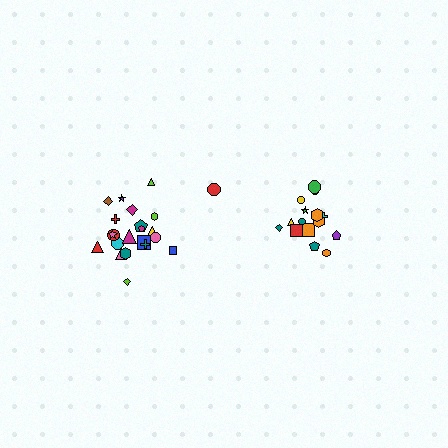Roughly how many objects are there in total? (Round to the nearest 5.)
Roughly 35 objects in total.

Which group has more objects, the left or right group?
The left group.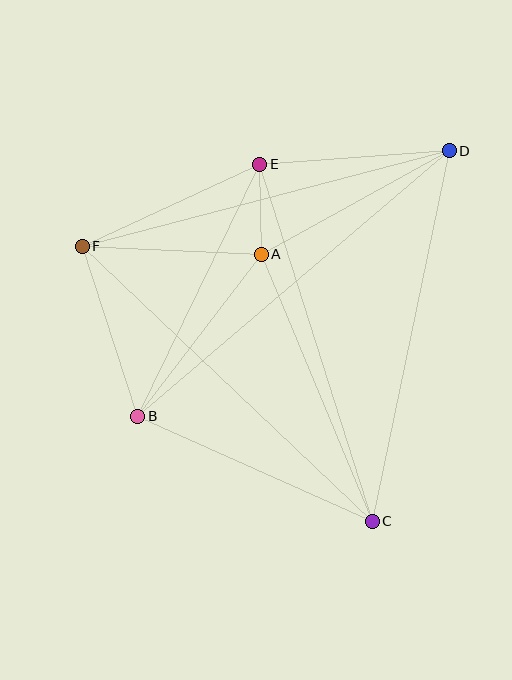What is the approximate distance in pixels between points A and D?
The distance between A and D is approximately 215 pixels.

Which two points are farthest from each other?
Points B and D are farthest from each other.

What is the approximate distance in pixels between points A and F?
The distance between A and F is approximately 179 pixels.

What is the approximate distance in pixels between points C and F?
The distance between C and F is approximately 400 pixels.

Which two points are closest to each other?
Points A and E are closest to each other.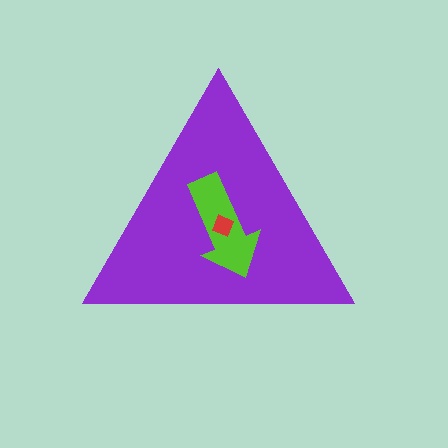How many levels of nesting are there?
3.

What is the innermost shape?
The red diamond.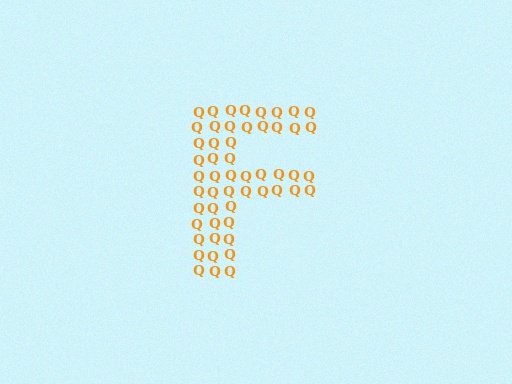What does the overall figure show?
The overall figure shows the letter F.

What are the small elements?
The small elements are letter Q's.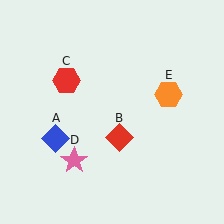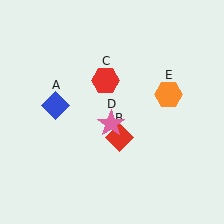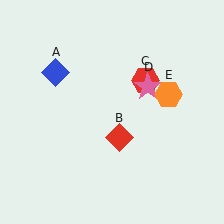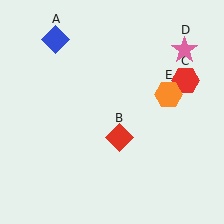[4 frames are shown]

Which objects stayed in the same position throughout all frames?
Red diamond (object B) and orange hexagon (object E) remained stationary.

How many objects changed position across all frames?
3 objects changed position: blue diamond (object A), red hexagon (object C), pink star (object D).